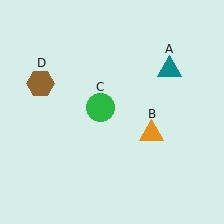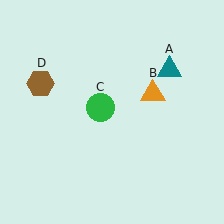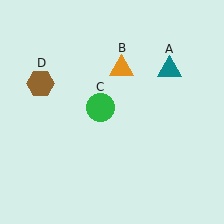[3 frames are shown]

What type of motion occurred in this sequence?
The orange triangle (object B) rotated counterclockwise around the center of the scene.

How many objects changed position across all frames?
1 object changed position: orange triangle (object B).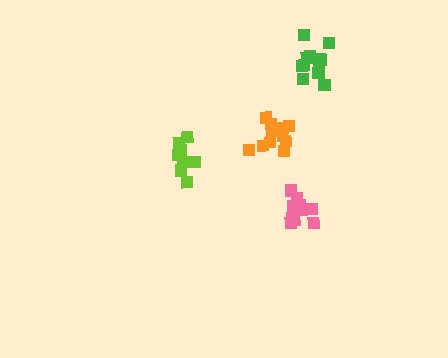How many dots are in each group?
Group 1: 11 dots, Group 2: 11 dots, Group 3: 11 dots, Group 4: 8 dots (41 total).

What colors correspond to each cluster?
The clusters are colored: pink, green, orange, lime.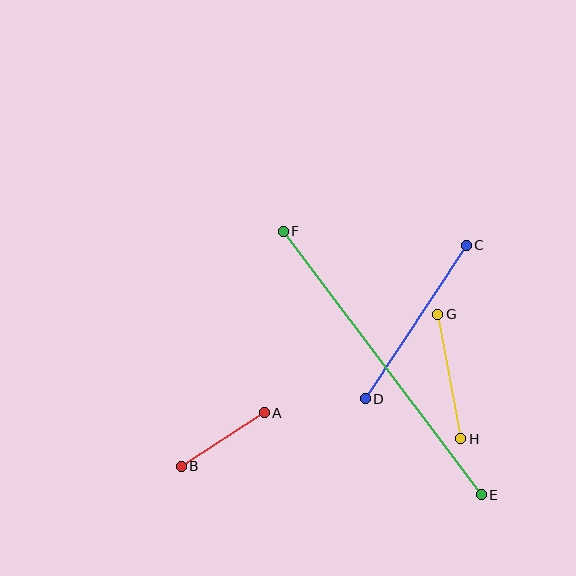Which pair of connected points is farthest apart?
Points E and F are farthest apart.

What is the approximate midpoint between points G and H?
The midpoint is at approximately (449, 376) pixels.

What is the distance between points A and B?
The distance is approximately 99 pixels.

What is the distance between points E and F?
The distance is approximately 329 pixels.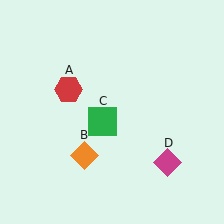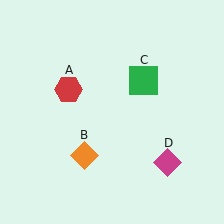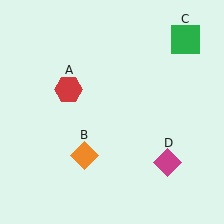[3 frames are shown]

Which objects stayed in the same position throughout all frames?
Red hexagon (object A) and orange diamond (object B) and magenta diamond (object D) remained stationary.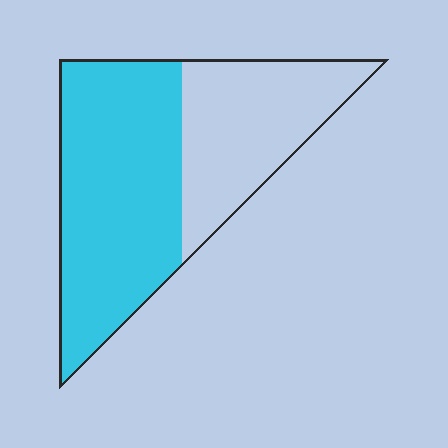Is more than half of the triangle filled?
Yes.